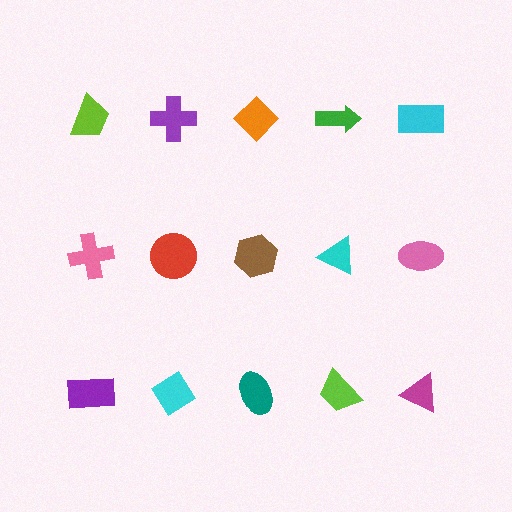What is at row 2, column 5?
A pink ellipse.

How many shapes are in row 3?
5 shapes.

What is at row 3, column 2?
A cyan diamond.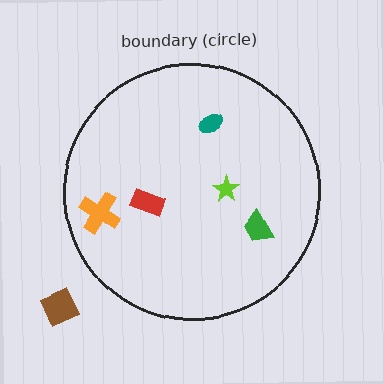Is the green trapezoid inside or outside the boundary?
Inside.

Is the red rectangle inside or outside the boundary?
Inside.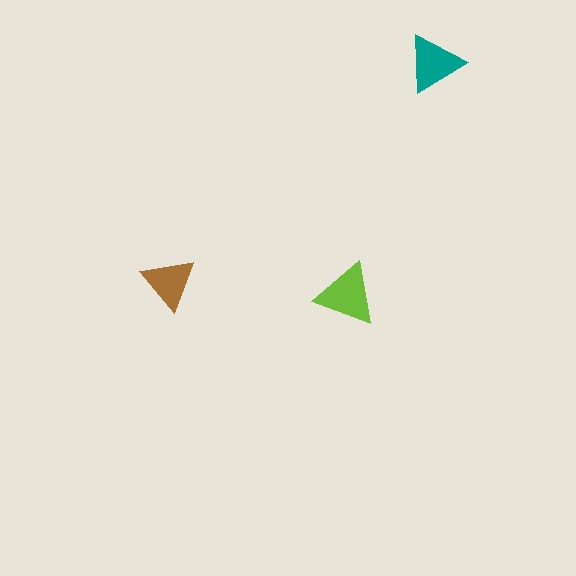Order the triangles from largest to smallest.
the lime one, the teal one, the brown one.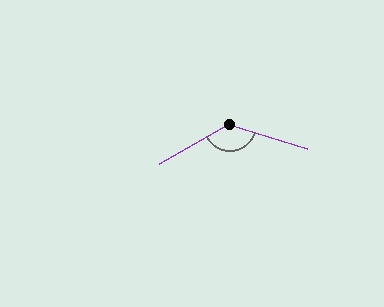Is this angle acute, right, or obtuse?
It is obtuse.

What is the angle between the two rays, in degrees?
Approximately 134 degrees.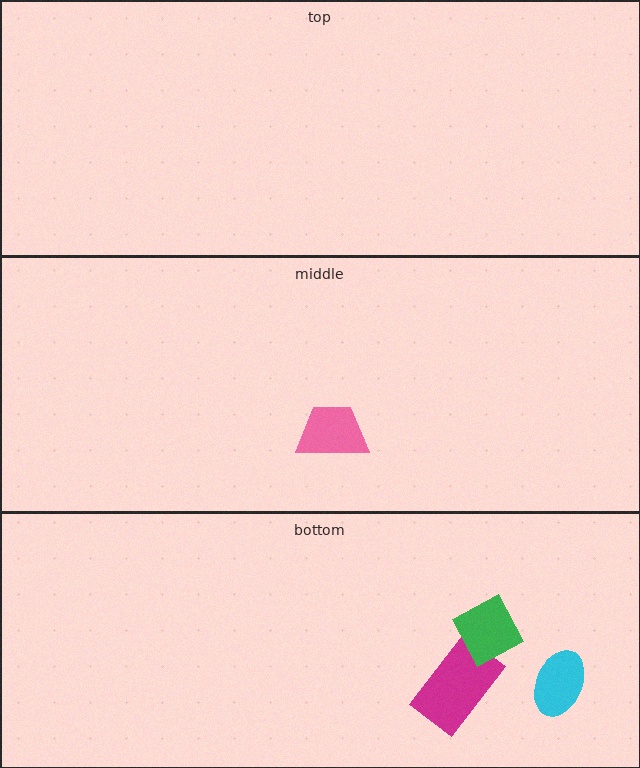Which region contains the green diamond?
The bottom region.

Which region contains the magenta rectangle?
The bottom region.